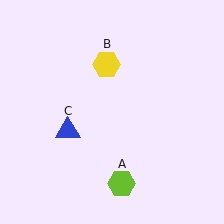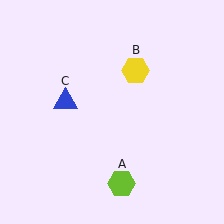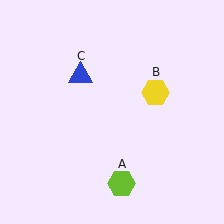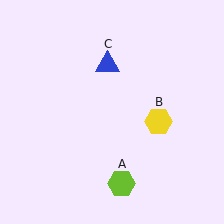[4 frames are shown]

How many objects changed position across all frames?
2 objects changed position: yellow hexagon (object B), blue triangle (object C).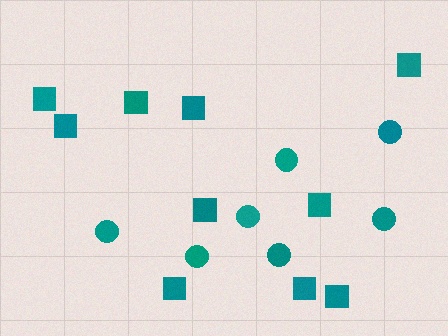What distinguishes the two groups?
There are 2 groups: one group of circles (7) and one group of squares (10).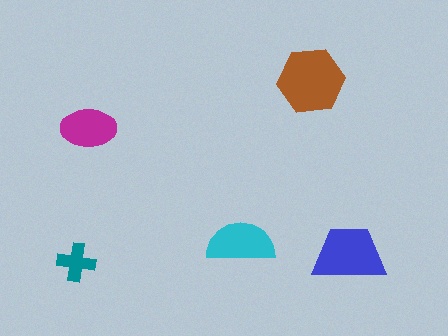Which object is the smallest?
The teal cross.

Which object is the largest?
The brown hexagon.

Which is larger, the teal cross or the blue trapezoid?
The blue trapezoid.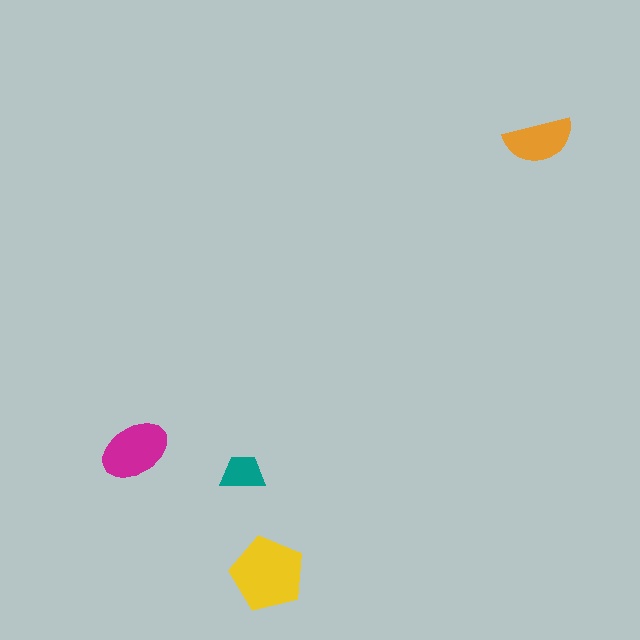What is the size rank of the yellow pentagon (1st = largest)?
1st.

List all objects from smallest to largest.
The teal trapezoid, the orange semicircle, the magenta ellipse, the yellow pentagon.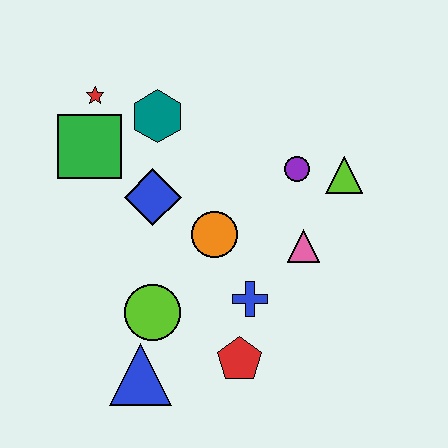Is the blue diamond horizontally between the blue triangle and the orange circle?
Yes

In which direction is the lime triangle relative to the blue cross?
The lime triangle is above the blue cross.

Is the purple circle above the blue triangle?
Yes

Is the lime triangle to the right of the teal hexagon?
Yes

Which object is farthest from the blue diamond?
The lime triangle is farthest from the blue diamond.